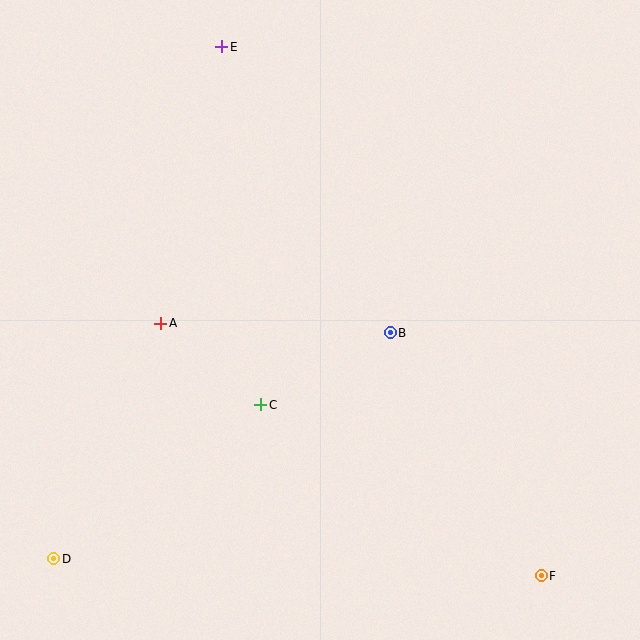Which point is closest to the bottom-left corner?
Point D is closest to the bottom-left corner.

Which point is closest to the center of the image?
Point B at (390, 333) is closest to the center.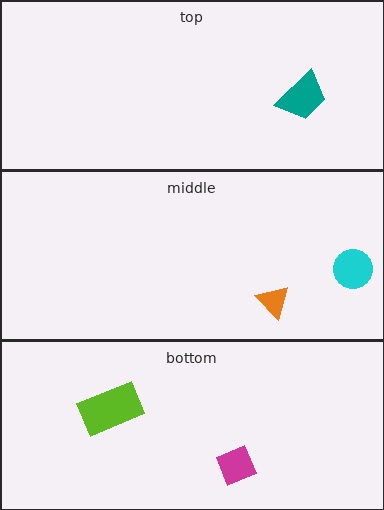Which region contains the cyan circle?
The middle region.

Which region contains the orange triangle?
The middle region.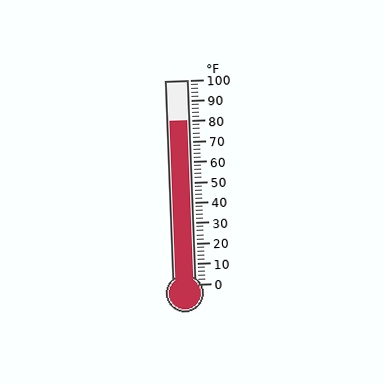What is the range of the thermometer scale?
The thermometer scale ranges from 0°F to 100°F.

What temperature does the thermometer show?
The thermometer shows approximately 80°F.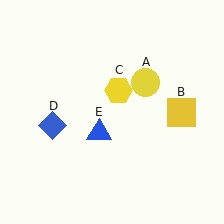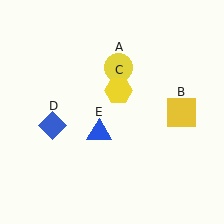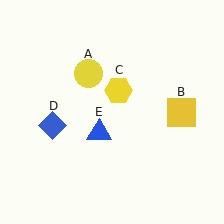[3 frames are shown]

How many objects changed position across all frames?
1 object changed position: yellow circle (object A).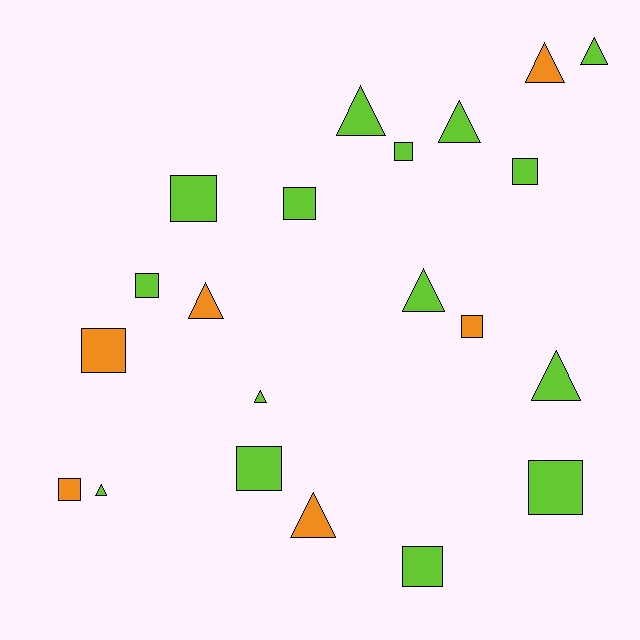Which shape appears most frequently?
Square, with 11 objects.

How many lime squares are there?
There are 8 lime squares.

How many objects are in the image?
There are 21 objects.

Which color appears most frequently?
Lime, with 15 objects.